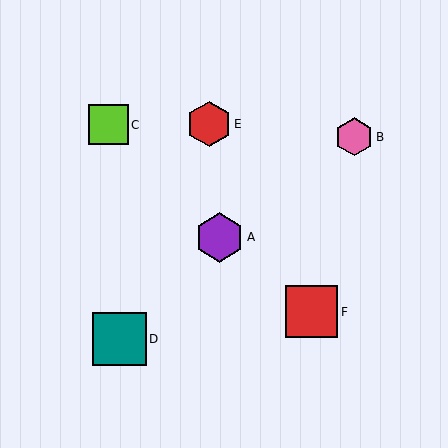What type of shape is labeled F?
Shape F is a red square.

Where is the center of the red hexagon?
The center of the red hexagon is at (209, 124).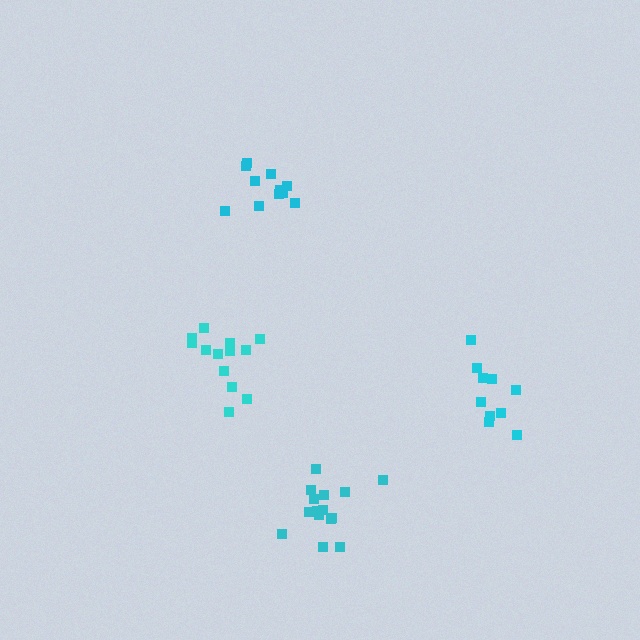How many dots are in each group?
Group 1: 13 dots, Group 2: 15 dots, Group 3: 10 dots, Group 4: 11 dots (49 total).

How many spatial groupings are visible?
There are 4 spatial groupings.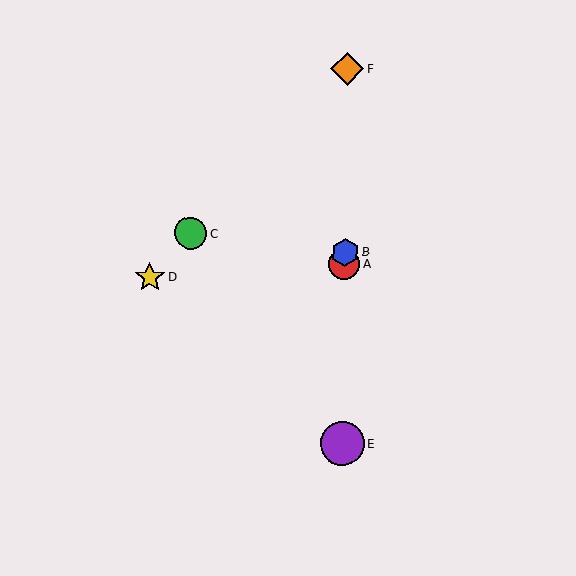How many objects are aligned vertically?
4 objects (A, B, E, F) are aligned vertically.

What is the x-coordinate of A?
Object A is at x≈345.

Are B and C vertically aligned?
No, B is at x≈345 and C is at x≈191.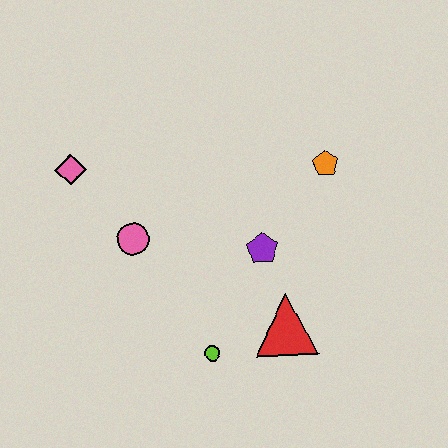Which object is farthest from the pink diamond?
The red triangle is farthest from the pink diamond.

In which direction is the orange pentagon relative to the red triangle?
The orange pentagon is above the red triangle.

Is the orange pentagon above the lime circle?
Yes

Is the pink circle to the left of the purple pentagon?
Yes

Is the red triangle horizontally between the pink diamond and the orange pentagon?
Yes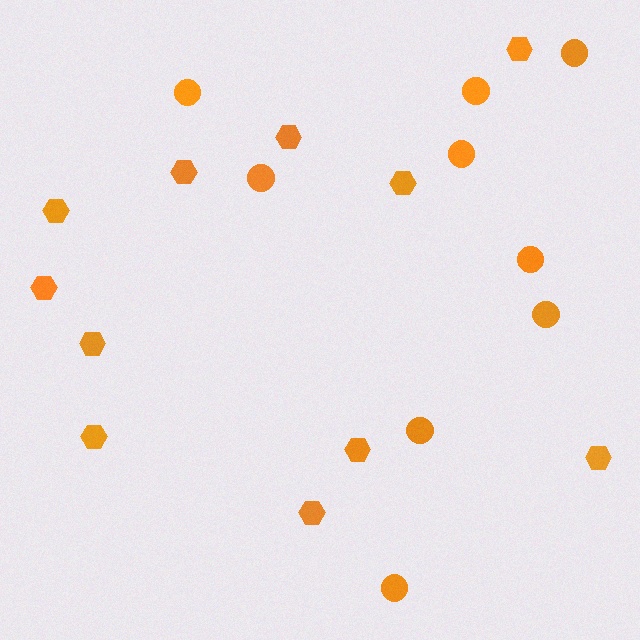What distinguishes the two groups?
There are 2 groups: one group of circles (9) and one group of hexagons (11).